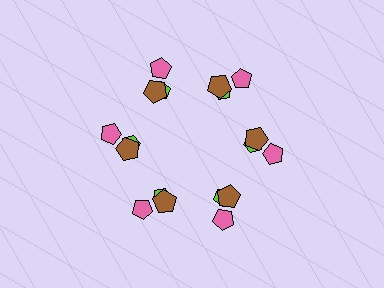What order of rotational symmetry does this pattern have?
This pattern has 6-fold rotational symmetry.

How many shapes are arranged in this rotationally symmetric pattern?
There are 18 shapes, arranged in 6 groups of 3.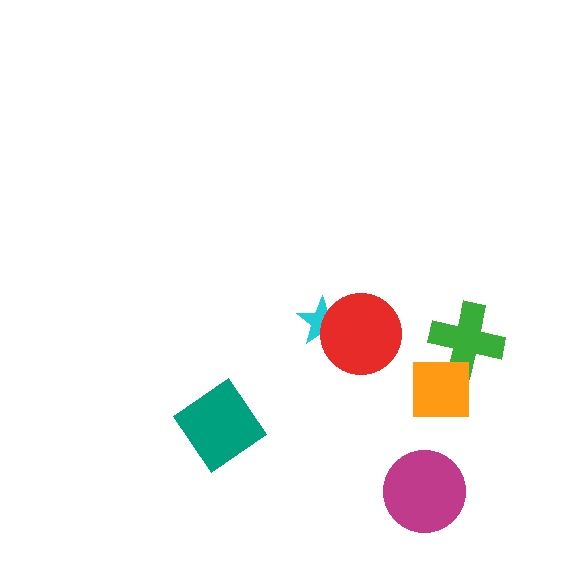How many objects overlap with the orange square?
1 object overlaps with the orange square.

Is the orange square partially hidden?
No, no other shape covers it.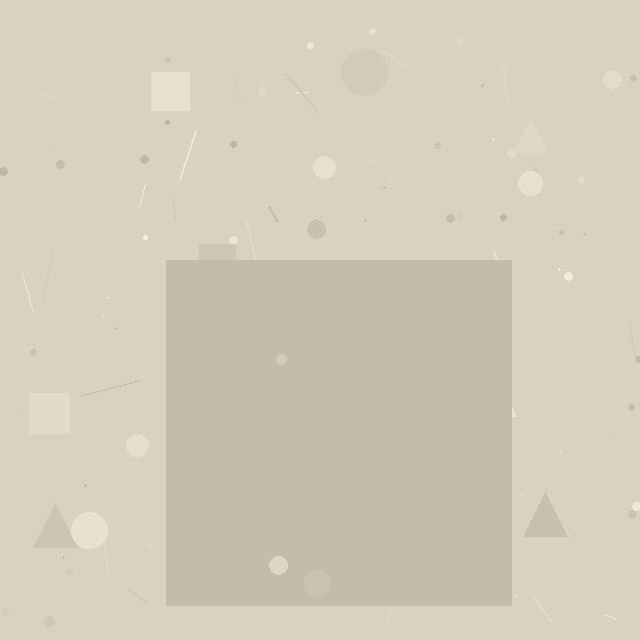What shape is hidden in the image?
A square is hidden in the image.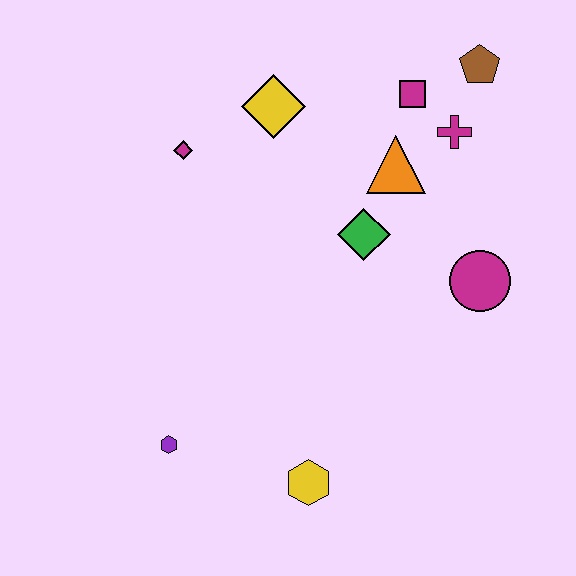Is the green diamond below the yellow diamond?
Yes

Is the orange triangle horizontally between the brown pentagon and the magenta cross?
No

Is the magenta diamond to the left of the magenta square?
Yes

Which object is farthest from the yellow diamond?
The yellow hexagon is farthest from the yellow diamond.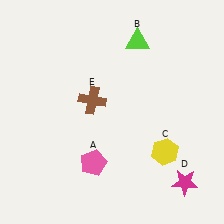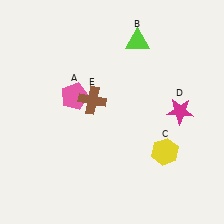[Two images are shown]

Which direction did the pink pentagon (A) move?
The pink pentagon (A) moved up.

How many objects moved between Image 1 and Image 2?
2 objects moved between the two images.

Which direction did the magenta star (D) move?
The magenta star (D) moved up.